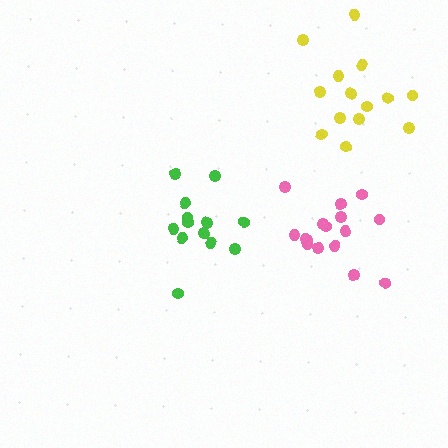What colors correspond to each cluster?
The clusters are colored: green, pink, yellow.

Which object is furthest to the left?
The green cluster is leftmost.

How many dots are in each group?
Group 1: 13 dots, Group 2: 16 dots, Group 3: 14 dots (43 total).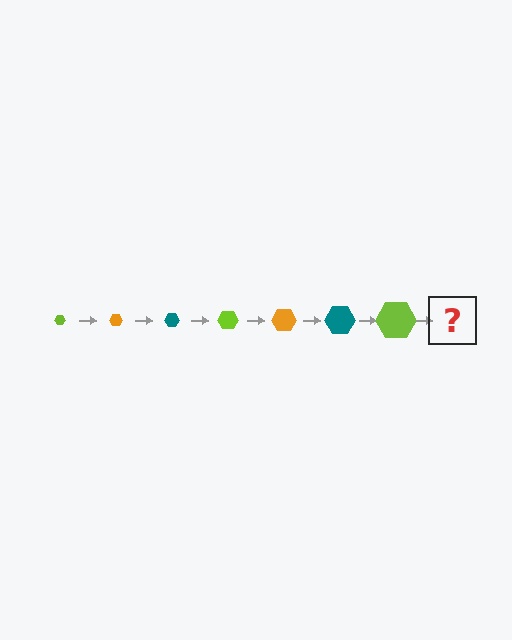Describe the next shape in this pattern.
It should be an orange hexagon, larger than the previous one.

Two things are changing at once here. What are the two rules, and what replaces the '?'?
The two rules are that the hexagon grows larger each step and the color cycles through lime, orange, and teal. The '?' should be an orange hexagon, larger than the previous one.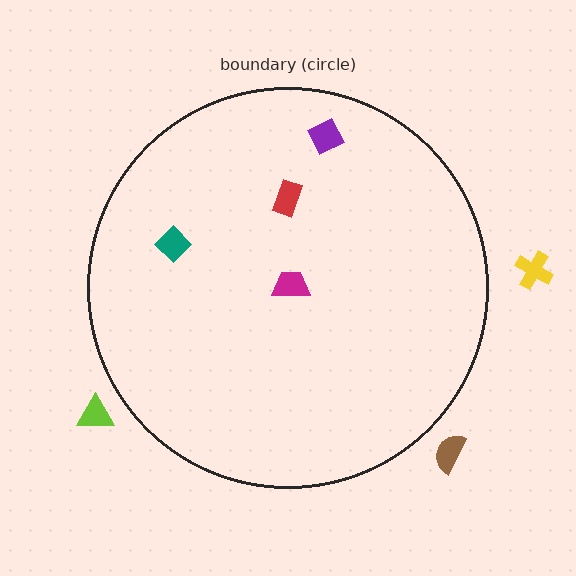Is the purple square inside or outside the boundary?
Inside.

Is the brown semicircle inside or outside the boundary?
Outside.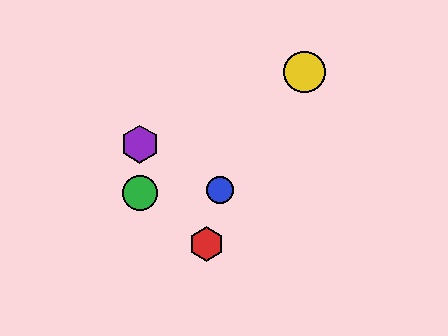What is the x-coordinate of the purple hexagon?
The purple hexagon is at x≈140.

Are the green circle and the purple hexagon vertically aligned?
Yes, both are at x≈140.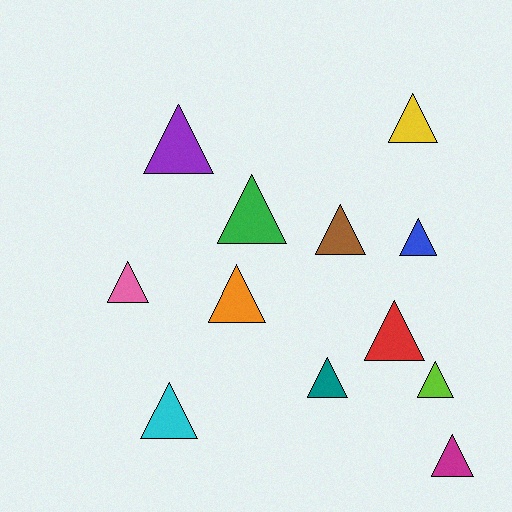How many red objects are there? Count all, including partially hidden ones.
There is 1 red object.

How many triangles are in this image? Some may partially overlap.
There are 12 triangles.